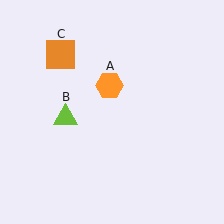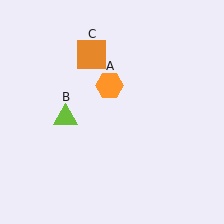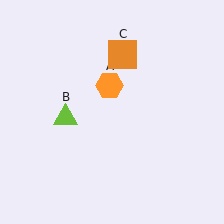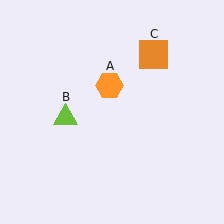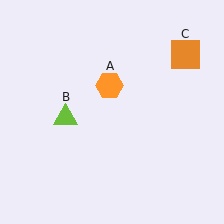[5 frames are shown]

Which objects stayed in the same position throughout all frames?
Orange hexagon (object A) and lime triangle (object B) remained stationary.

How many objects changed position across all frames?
1 object changed position: orange square (object C).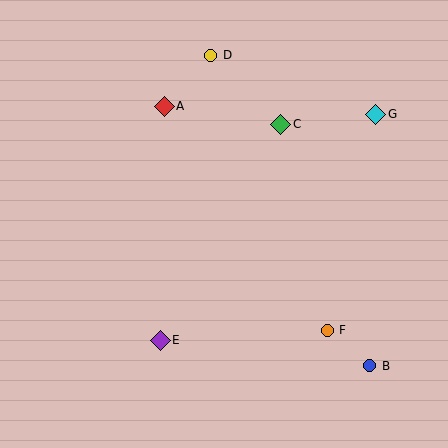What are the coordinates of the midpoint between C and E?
The midpoint between C and E is at (220, 232).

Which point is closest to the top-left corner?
Point A is closest to the top-left corner.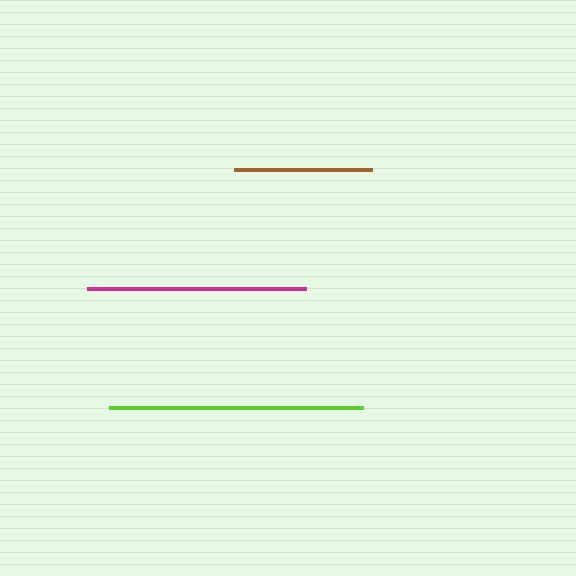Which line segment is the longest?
The lime line is the longest at approximately 253 pixels.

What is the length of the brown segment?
The brown segment is approximately 138 pixels long.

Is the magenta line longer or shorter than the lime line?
The lime line is longer than the magenta line.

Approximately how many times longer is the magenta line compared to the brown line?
The magenta line is approximately 1.6 times the length of the brown line.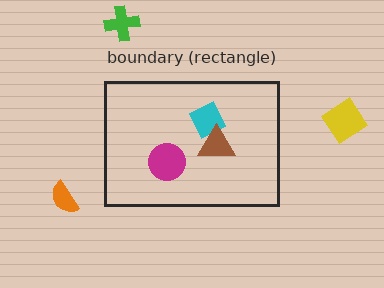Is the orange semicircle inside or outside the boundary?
Outside.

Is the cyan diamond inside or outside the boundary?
Inside.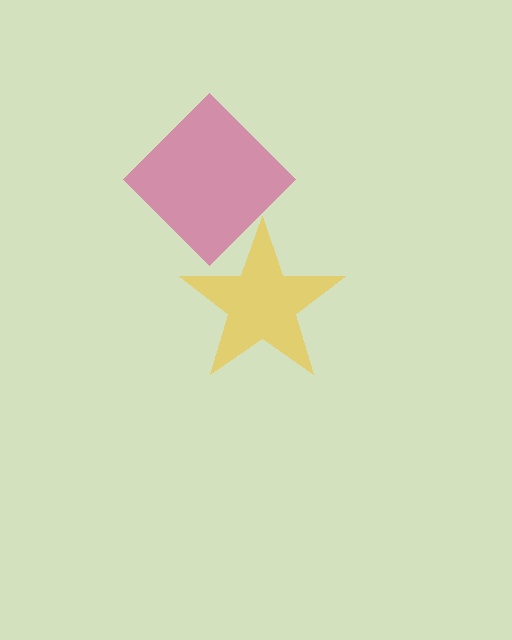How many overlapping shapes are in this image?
There are 2 overlapping shapes in the image.